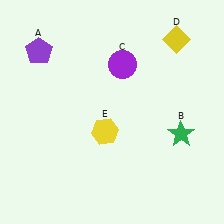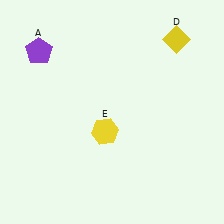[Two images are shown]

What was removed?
The purple circle (C), the green star (B) were removed in Image 2.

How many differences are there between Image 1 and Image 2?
There are 2 differences between the two images.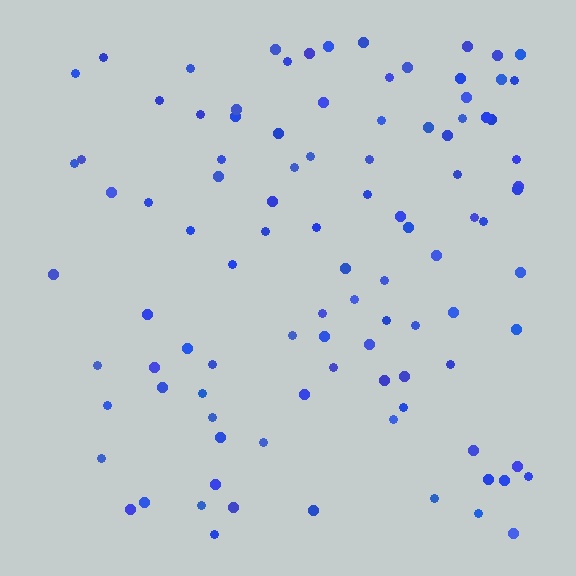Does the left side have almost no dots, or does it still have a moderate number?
Still a moderate number, just noticeably fewer than the right.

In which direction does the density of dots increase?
From left to right, with the right side densest.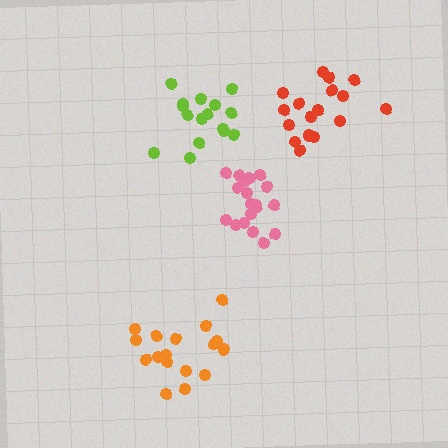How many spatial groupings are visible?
There are 4 spatial groupings.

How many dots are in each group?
Group 1: 18 dots, Group 2: 19 dots, Group 3: 18 dots, Group 4: 16 dots (71 total).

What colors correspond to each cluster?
The clusters are colored: red, pink, orange, lime.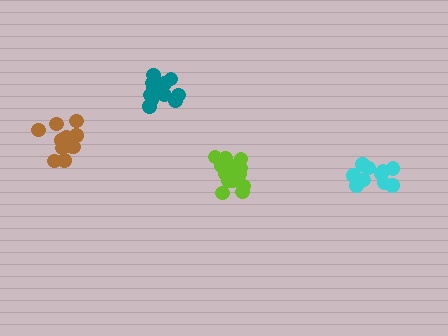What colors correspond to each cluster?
The clusters are colored: brown, lime, cyan, teal.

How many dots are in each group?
Group 1: 11 dots, Group 2: 14 dots, Group 3: 10 dots, Group 4: 16 dots (51 total).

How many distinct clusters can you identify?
There are 4 distinct clusters.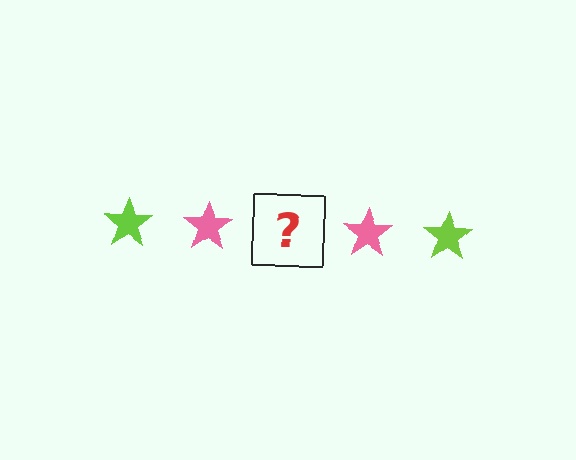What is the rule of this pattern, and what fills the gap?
The rule is that the pattern cycles through lime, pink stars. The gap should be filled with a lime star.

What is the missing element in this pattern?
The missing element is a lime star.